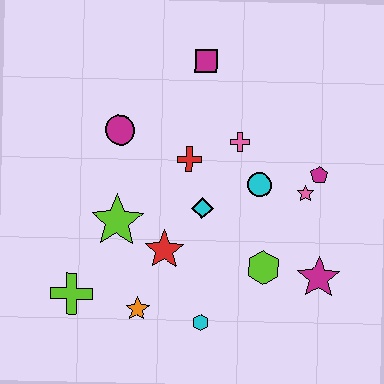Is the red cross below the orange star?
No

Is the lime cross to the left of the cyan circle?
Yes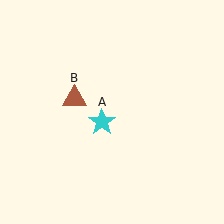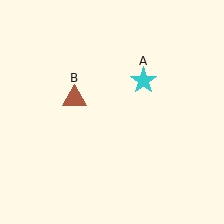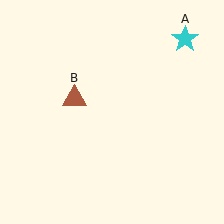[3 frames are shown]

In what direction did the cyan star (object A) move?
The cyan star (object A) moved up and to the right.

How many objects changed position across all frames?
1 object changed position: cyan star (object A).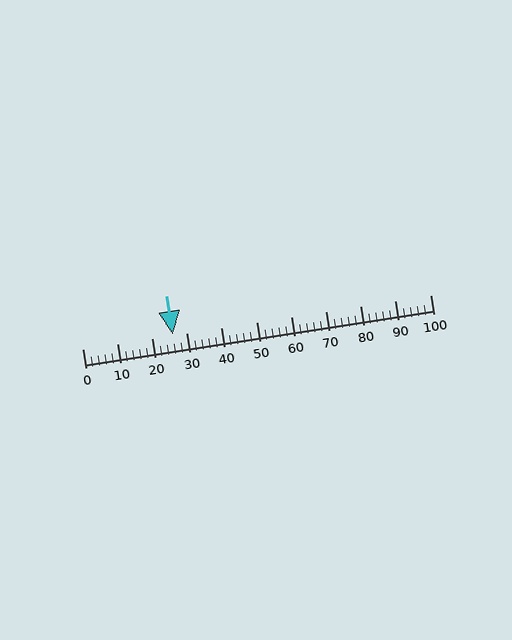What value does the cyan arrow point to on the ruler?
The cyan arrow points to approximately 26.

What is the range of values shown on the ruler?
The ruler shows values from 0 to 100.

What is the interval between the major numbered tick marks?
The major tick marks are spaced 10 units apart.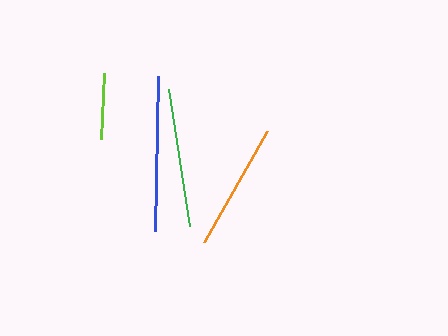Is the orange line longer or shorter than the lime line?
The orange line is longer than the lime line.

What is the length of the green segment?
The green segment is approximately 138 pixels long.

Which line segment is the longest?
The blue line is the longest at approximately 155 pixels.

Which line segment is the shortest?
The lime line is the shortest at approximately 66 pixels.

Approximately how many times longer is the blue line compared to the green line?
The blue line is approximately 1.1 times the length of the green line.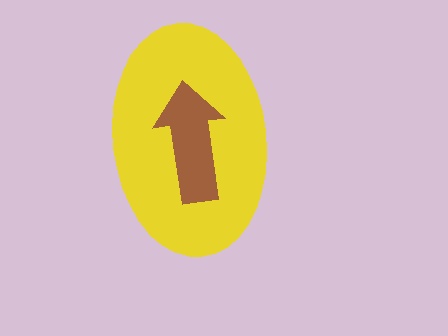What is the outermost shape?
The yellow ellipse.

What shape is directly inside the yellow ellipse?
The brown arrow.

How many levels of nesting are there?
2.